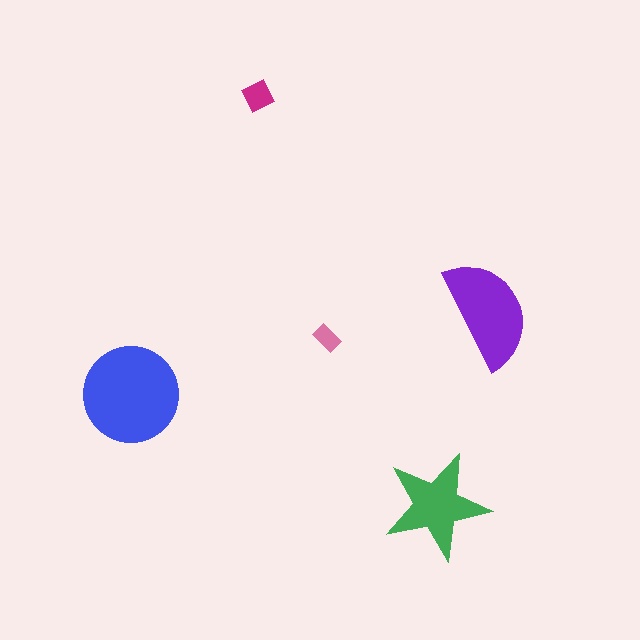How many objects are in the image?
There are 5 objects in the image.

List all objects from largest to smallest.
The blue circle, the purple semicircle, the green star, the magenta diamond, the pink rectangle.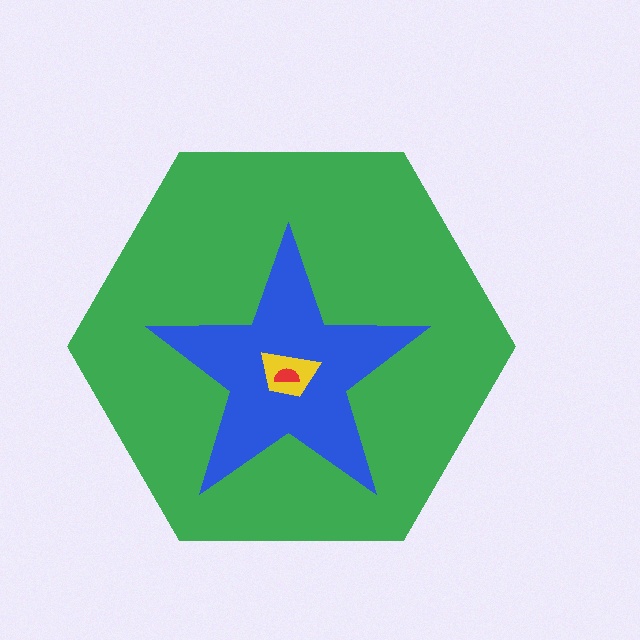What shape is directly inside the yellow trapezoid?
The red semicircle.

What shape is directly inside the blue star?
The yellow trapezoid.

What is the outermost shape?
The green hexagon.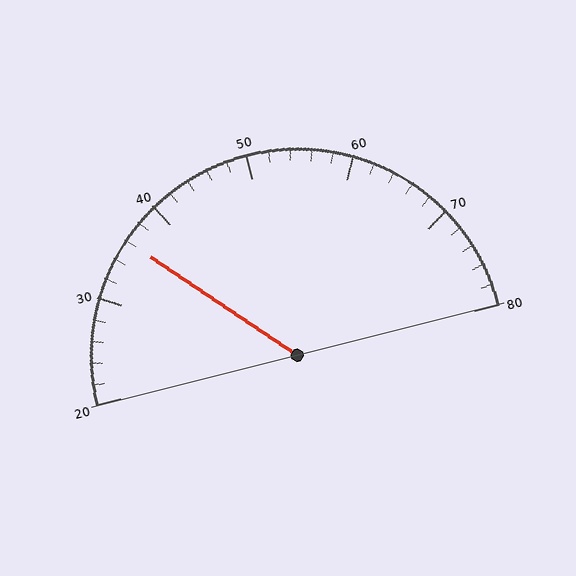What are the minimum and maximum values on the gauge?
The gauge ranges from 20 to 80.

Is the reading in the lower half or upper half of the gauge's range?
The reading is in the lower half of the range (20 to 80).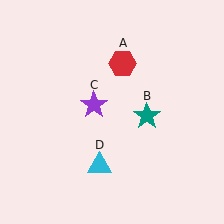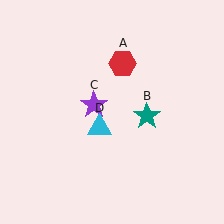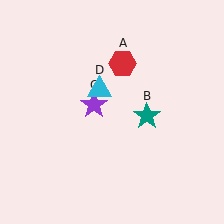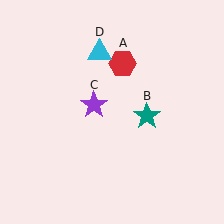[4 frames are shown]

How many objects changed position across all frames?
1 object changed position: cyan triangle (object D).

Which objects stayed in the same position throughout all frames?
Red hexagon (object A) and teal star (object B) and purple star (object C) remained stationary.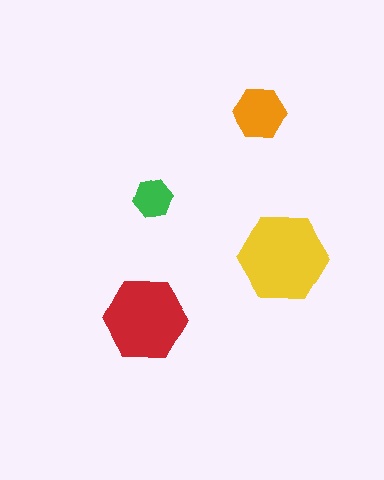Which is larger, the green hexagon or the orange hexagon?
The orange one.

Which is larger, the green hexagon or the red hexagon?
The red one.